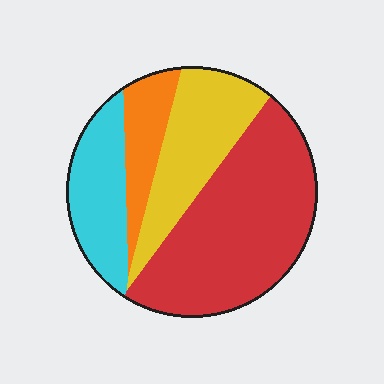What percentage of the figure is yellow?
Yellow covers about 25% of the figure.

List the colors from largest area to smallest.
From largest to smallest: red, yellow, cyan, orange.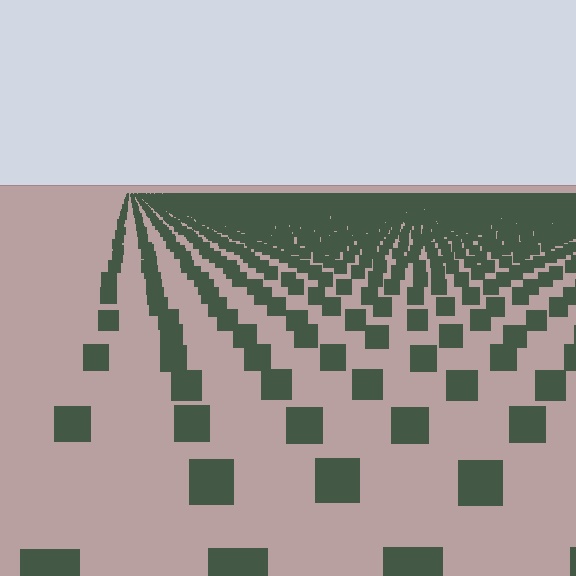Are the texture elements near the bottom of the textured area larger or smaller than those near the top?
Larger. Near the bottom, elements are closer to the viewer and appear at a bigger on-screen size.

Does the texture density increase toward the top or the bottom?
Density increases toward the top.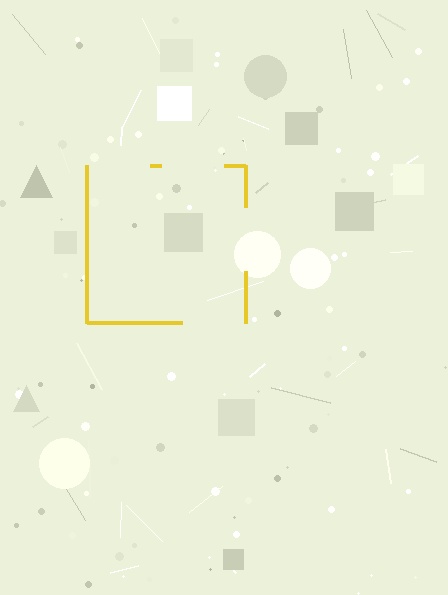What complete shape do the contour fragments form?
The contour fragments form a square.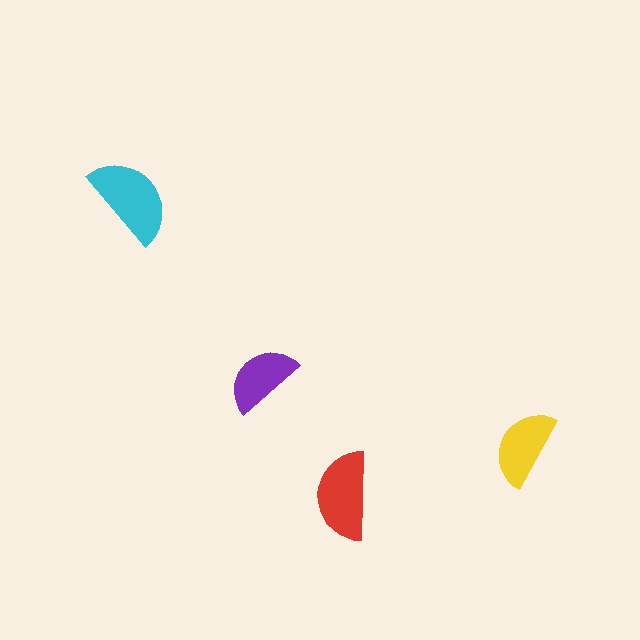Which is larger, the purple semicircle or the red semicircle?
The red one.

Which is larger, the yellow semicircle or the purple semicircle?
The yellow one.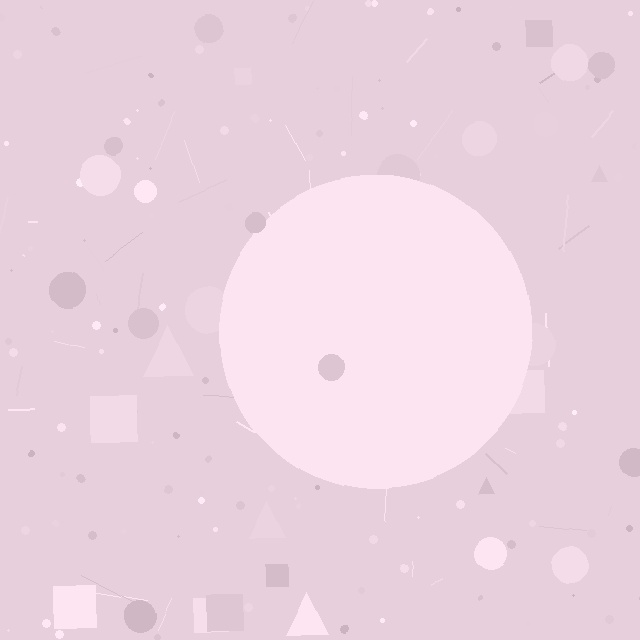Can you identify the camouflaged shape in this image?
The camouflaged shape is a circle.